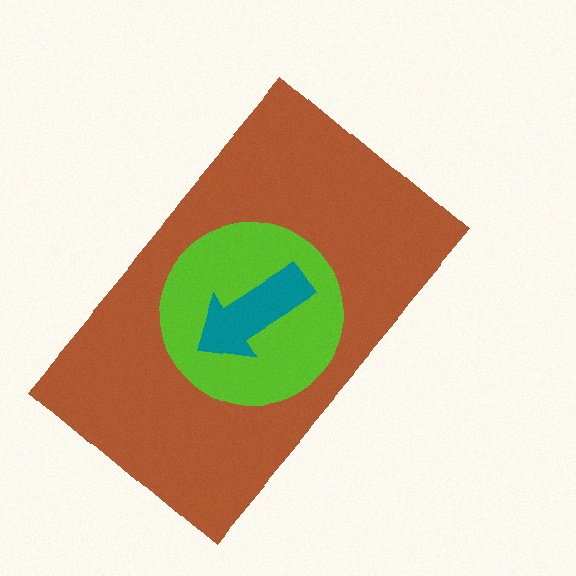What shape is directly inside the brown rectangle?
The lime circle.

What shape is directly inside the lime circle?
The teal arrow.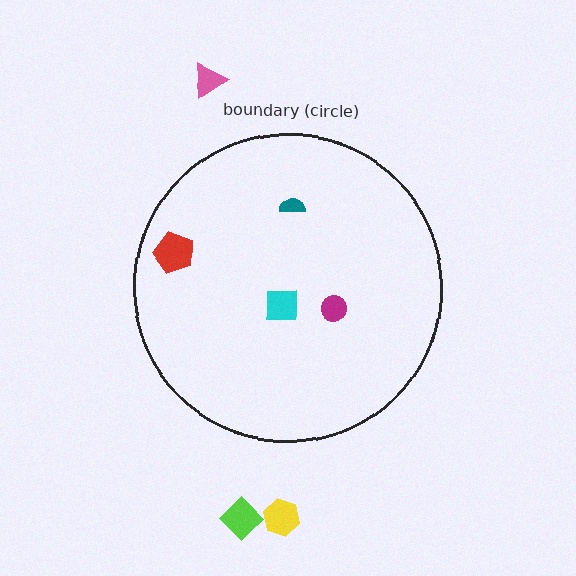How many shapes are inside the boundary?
4 inside, 3 outside.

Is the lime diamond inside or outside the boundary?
Outside.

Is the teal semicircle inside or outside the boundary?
Inside.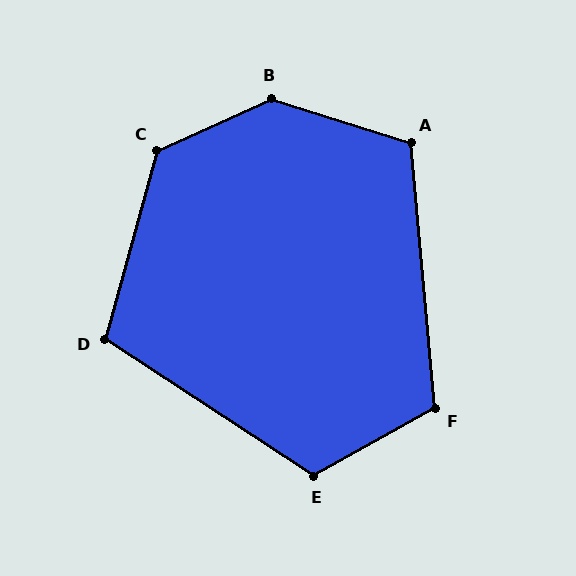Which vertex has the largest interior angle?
B, at approximately 138 degrees.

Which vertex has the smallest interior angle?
D, at approximately 108 degrees.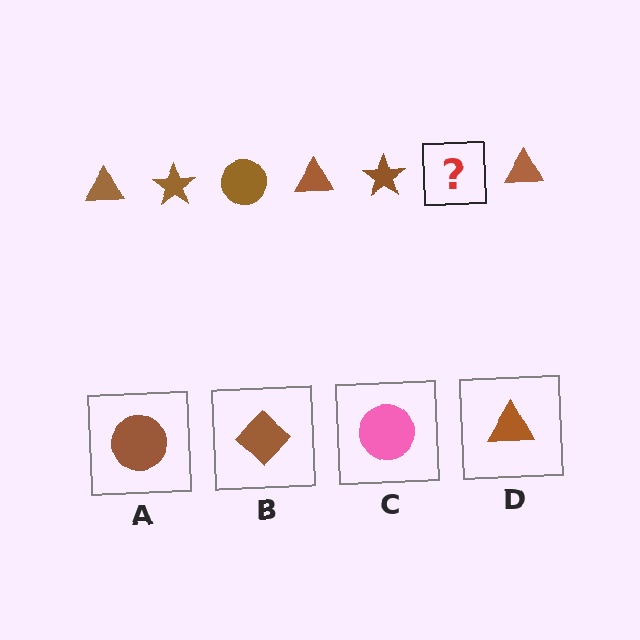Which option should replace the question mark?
Option A.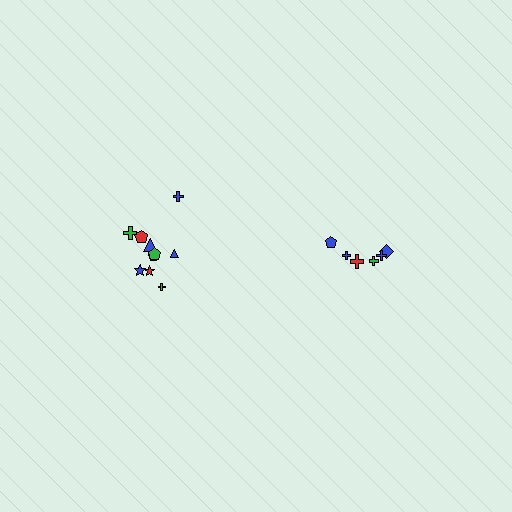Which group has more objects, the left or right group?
The left group.